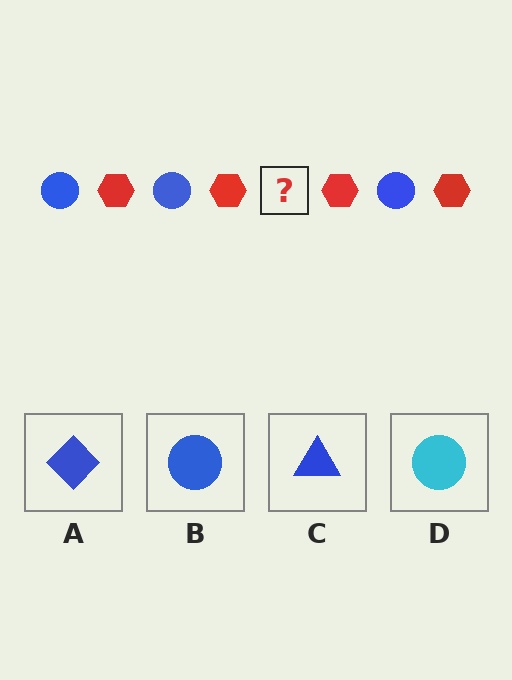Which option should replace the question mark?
Option B.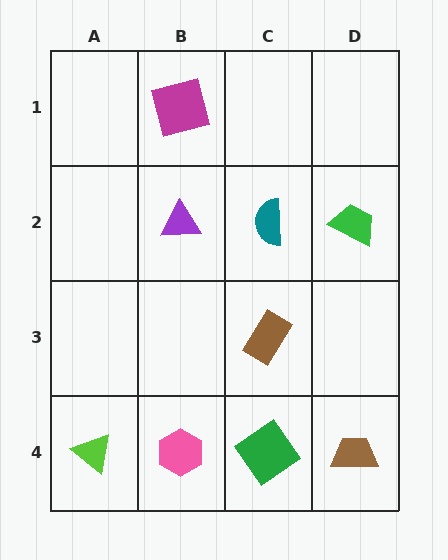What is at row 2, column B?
A purple triangle.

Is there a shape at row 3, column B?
No, that cell is empty.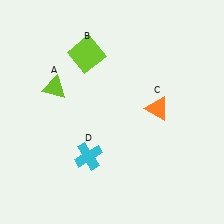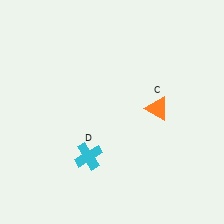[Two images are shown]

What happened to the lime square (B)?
The lime square (B) was removed in Image 2. It was in the top-left area of Image 1.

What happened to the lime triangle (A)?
The lime triangle (A) was removed in Image 2. It was in the top-left area of Image 1.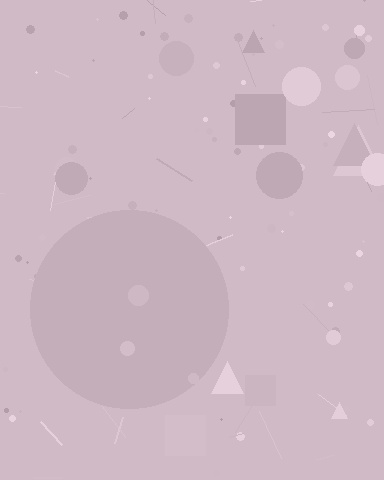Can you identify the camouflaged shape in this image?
The camouflaged shape is a circle.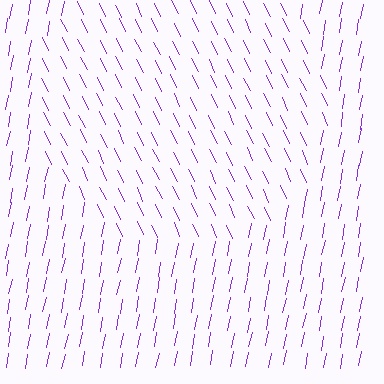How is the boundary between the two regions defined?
The boundary is defined purely by a change in line orientation (approximately 36 degrees difference). All lines are the same color and thickness.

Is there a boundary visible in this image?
Yes, there is a texture boundary formed by a change in line orientation.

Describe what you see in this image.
The image is filled with small purple line segments. A circle region in the image has lines oriented differently from the surrounding lines, creating a visible texture boundary.